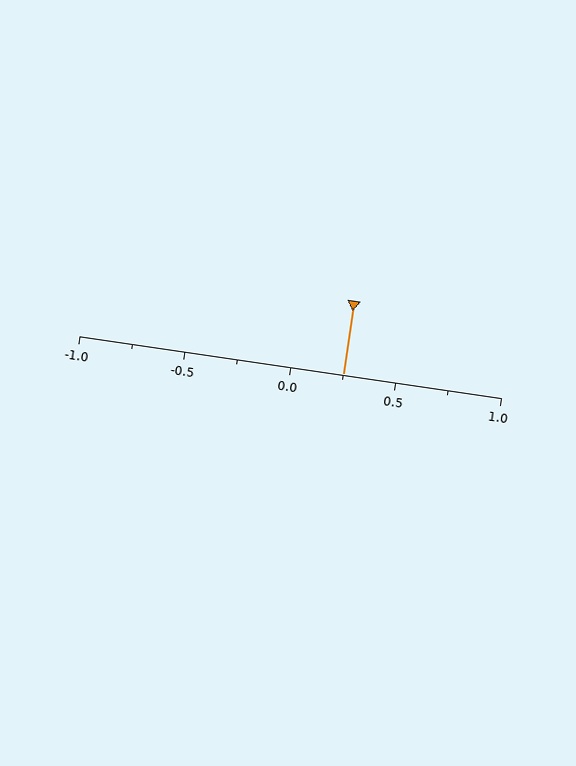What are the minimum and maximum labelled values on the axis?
The axis runs from -1.0 to 1.0.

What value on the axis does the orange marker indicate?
The marker indicates approximately 0.25.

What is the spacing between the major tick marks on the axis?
The major ticks are spaced 0.5 apart.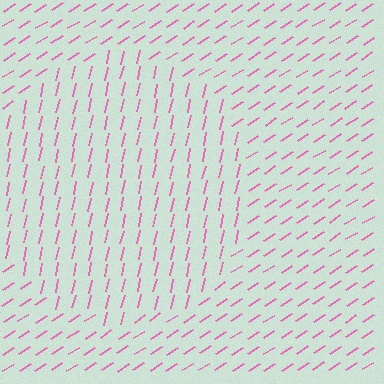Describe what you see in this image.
The image is filled with small pink line segments. A circle region in the image has lines oriented differently from the surrounding lines, creating a visible texture boundary.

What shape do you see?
I see a circle.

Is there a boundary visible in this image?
Yes, there is a texture boundary formed by a change in line orientation.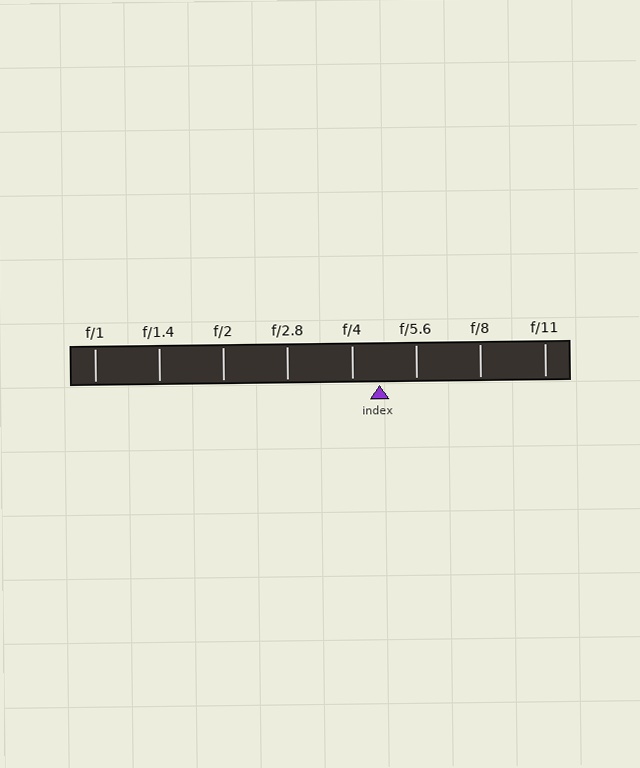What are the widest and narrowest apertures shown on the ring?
The widest aperture shown is f/1 and the narrowest is f/11.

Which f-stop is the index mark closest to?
The index mark is closest to f/4.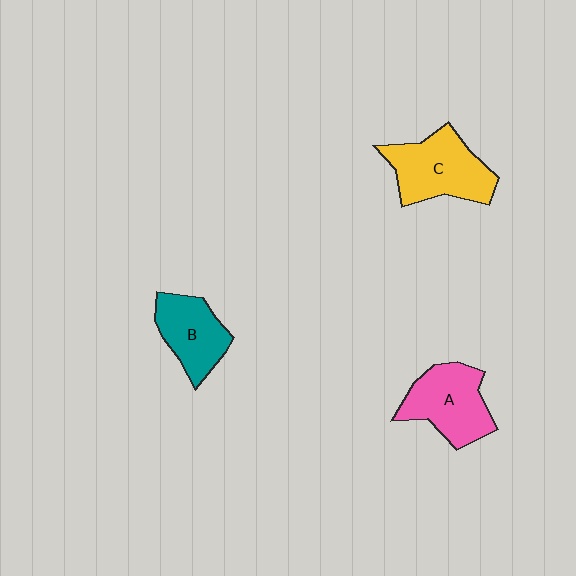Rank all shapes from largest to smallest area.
From largest to smallest: C (yellow), A (pink), B (teal).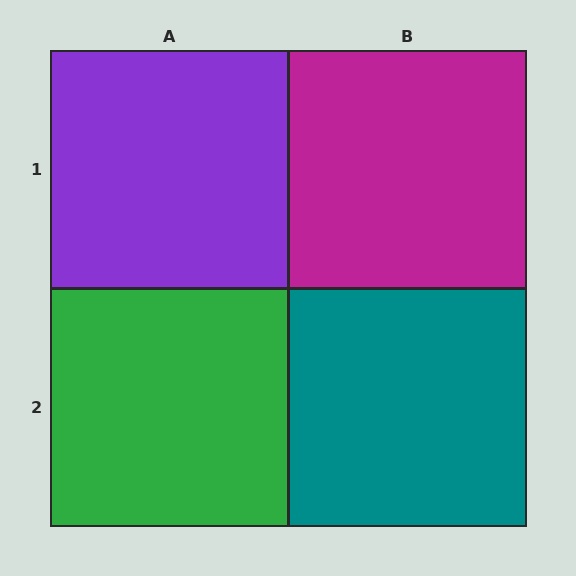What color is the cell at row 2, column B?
Teal.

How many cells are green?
1 cell is green.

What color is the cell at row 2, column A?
Green.